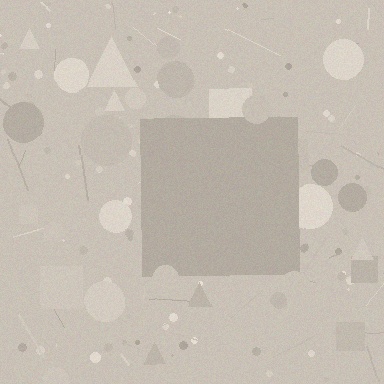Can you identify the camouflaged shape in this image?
The camouflaged shape is a square.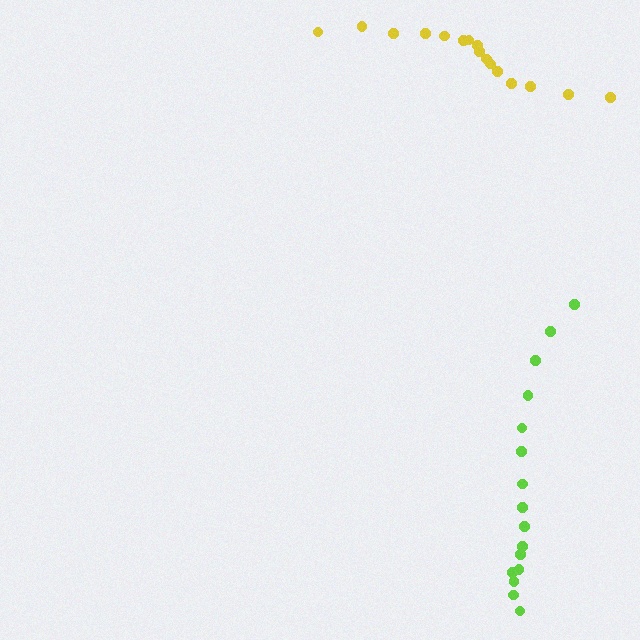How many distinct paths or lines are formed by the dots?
There are 2 distinct paths.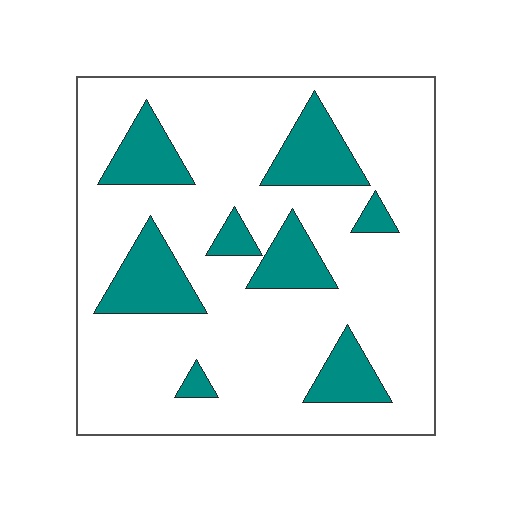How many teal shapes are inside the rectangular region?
8.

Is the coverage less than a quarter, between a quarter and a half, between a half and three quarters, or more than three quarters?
Less than a quarter.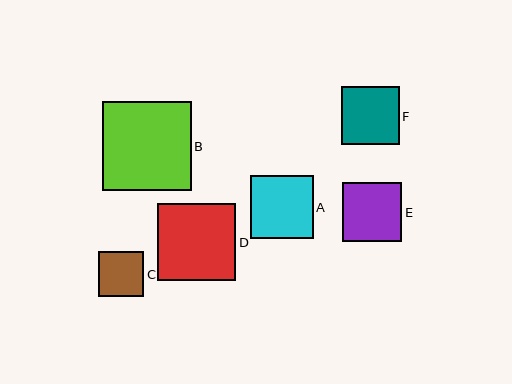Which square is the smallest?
Square C is the smallest with a size of approximately 45 pixels.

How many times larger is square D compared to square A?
Square D is approximately 1.2 times the size of square A.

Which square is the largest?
Square B is the largest with a size of approximately 89 pixels.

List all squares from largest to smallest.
From largest to smallest: B, D, A, E, F, C.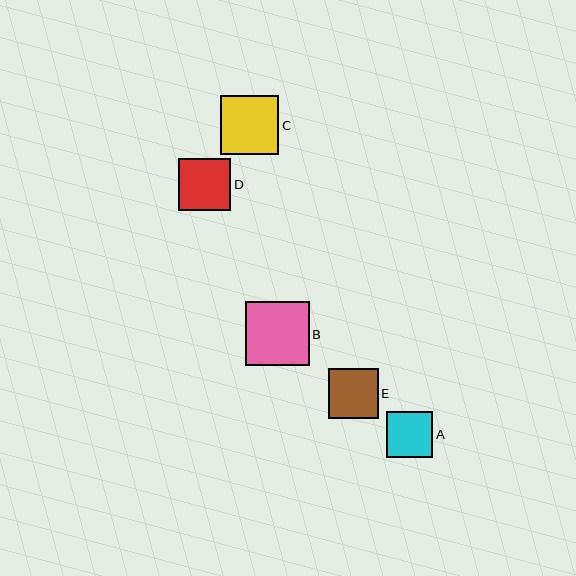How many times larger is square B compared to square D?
Square B is approximately 1.2 times the size of square D.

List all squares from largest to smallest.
From largest to smallest: B, C, D, E, A.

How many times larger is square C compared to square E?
Square C is approximately 1.2 times the size of square E.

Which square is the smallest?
Square A is the smallest with a size of approximately 46 pixels.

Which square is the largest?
Square B is the largest with a size of approximately 63 pixels.